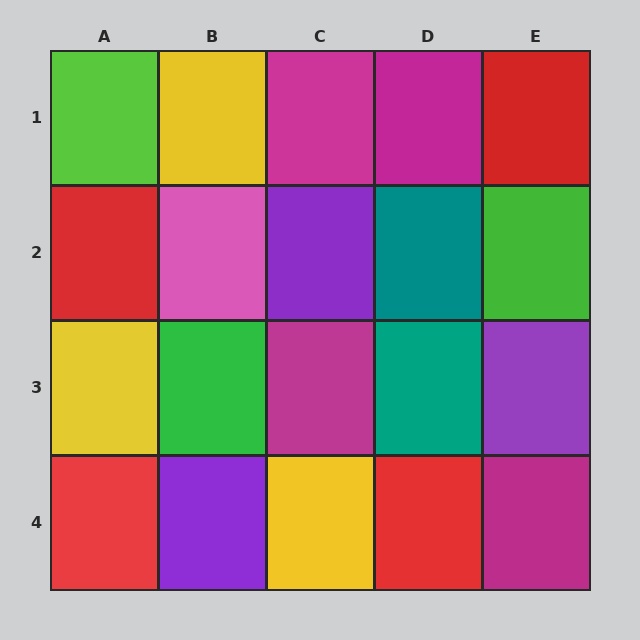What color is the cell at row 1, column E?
Red.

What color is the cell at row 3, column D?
Teal.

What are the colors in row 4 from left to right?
Red, purple, yellow, red, magenta.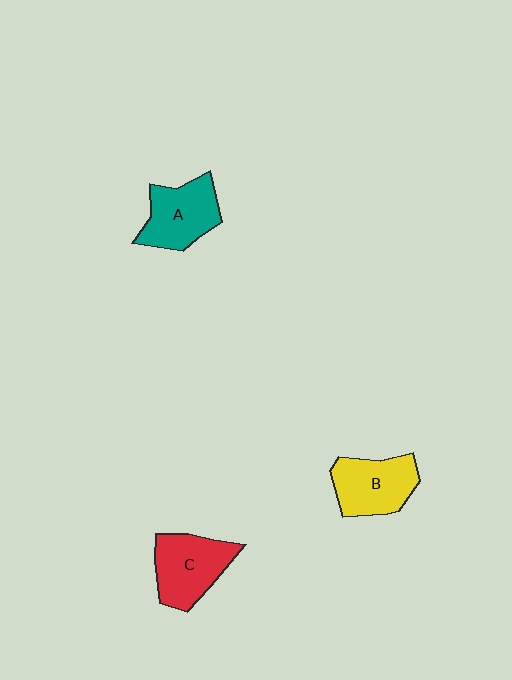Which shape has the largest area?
Shape C (red).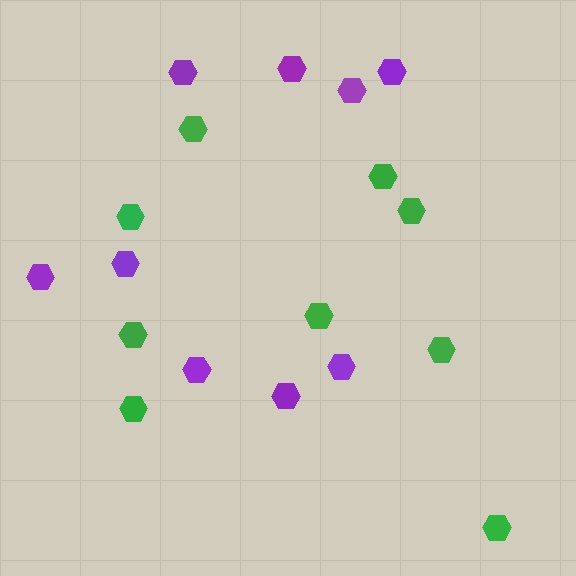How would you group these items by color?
There are 2 groups: one group of green hexagons (9) and one group of purple hexagons (9).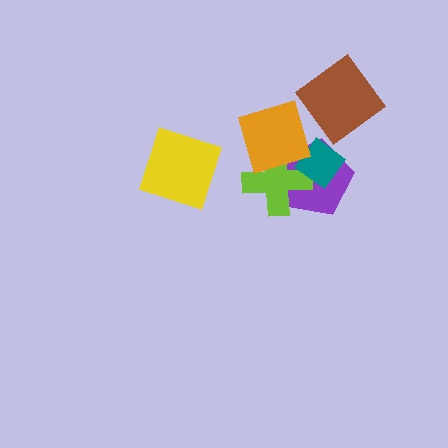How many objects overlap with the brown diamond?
1 object overlaps with the brown diamond.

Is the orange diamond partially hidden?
No, no other shape covers it.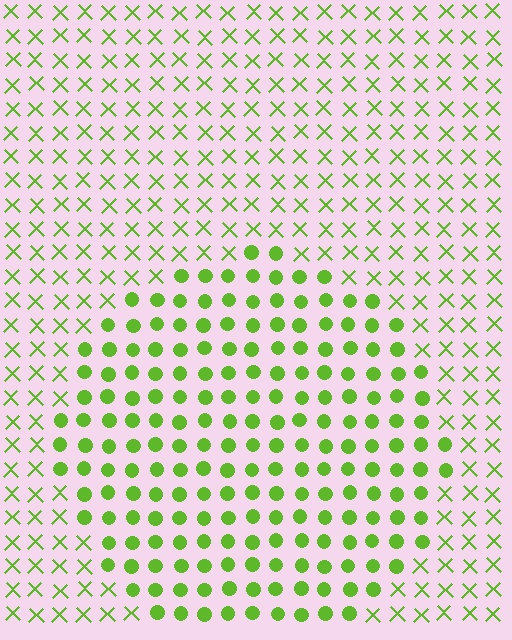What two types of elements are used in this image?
The image uses circles inside the circle region and X marks outside it.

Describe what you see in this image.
The image is filled with small lime elements arranged in a uniform grid. A circle-shaped region contains circles, while the surrounding area contains X marks. The boundary is defined purely by the change in element shape.